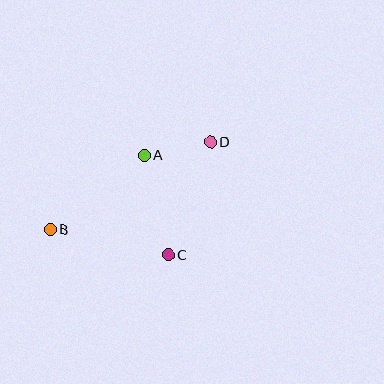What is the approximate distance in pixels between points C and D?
The distance between C and D is approximately 120 pixels.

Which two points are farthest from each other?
Points B and D are farthest from each other.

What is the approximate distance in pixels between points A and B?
The distance between A and B is approximately 120 pixels.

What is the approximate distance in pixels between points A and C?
The distance between A and C is approximately 102 pixels.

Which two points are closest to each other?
Points A and D are closest to each other.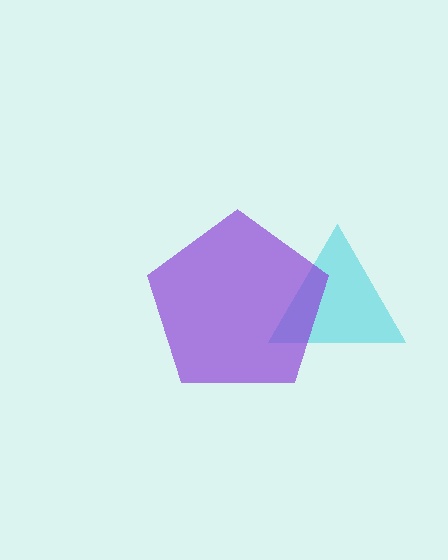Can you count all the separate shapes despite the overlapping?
Yes, there are 2 separate shapes.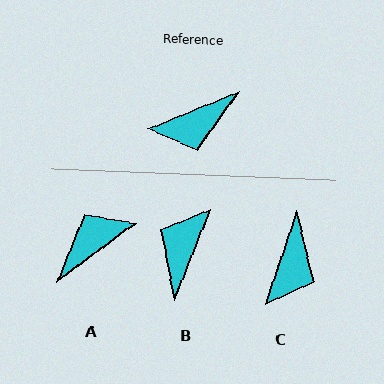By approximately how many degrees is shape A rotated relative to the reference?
Approximately 166 degrees clockwise.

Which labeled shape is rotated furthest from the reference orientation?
A, about 166 degrees away.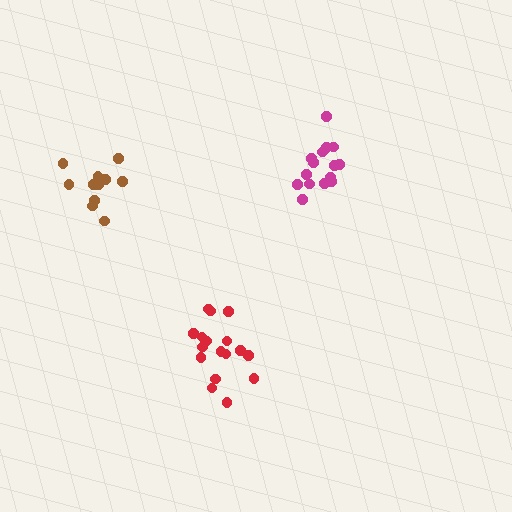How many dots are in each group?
Group 1: 11 dots, Group 2: 15 dots, Group 3: 17 dots (43 total).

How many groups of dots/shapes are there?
There are 3 groups.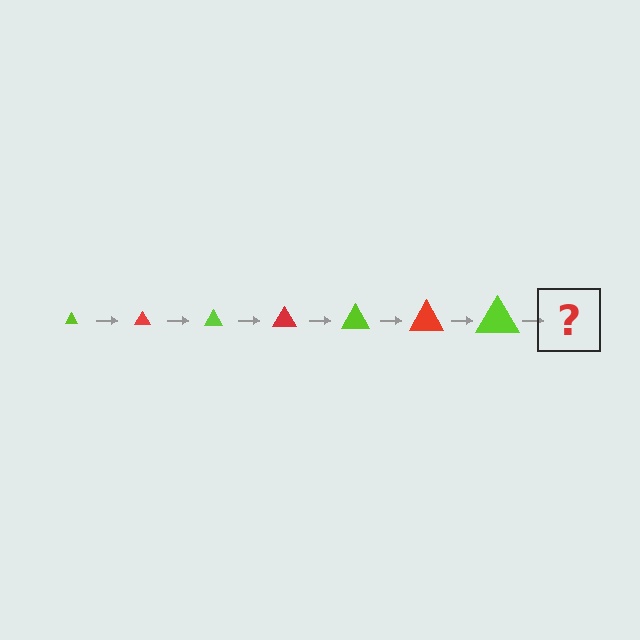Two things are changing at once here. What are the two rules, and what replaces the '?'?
The two rules are that the triangle grows larger each step and the color cycles through lime and red. The '?' should be a red triangle, larger than the previous one.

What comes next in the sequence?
The next element should be a red triangle, larger than the previous one.